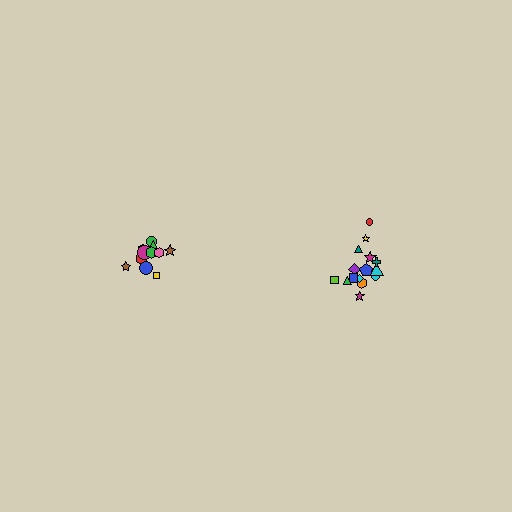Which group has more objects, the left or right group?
The right group.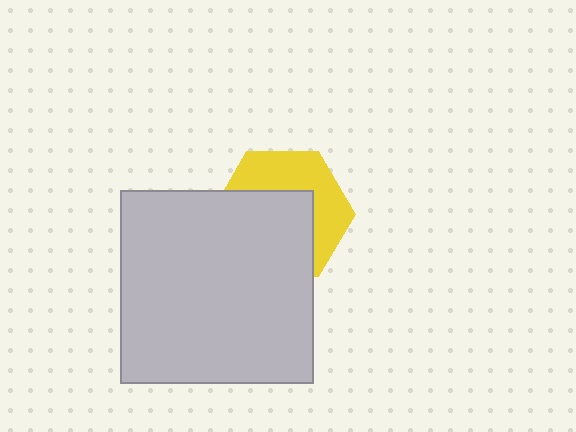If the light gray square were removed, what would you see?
You would see the complete yellow hexagon.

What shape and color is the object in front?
The object in front is a light gray square.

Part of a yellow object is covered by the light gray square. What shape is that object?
It is a hexagon.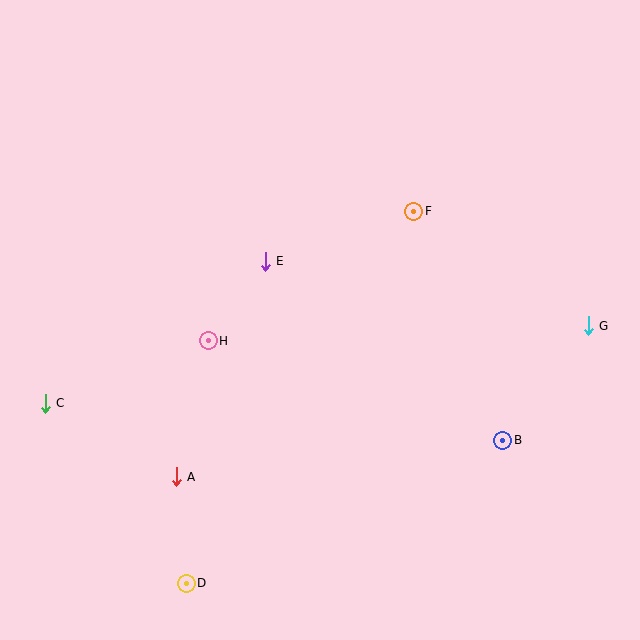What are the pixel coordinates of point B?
Point B is at (503, 440).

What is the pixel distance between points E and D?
The distance between E and D is 332 pixels.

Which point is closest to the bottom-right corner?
Point B is closest to the bottom-right corner.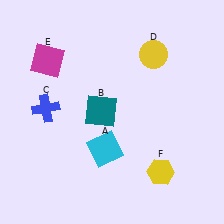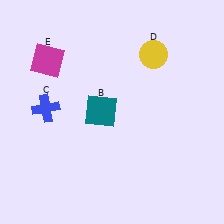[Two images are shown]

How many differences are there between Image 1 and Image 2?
There are 2 differences between the two images.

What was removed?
The cyan square (A), the yellow hexagon (F) were removed in Image 2.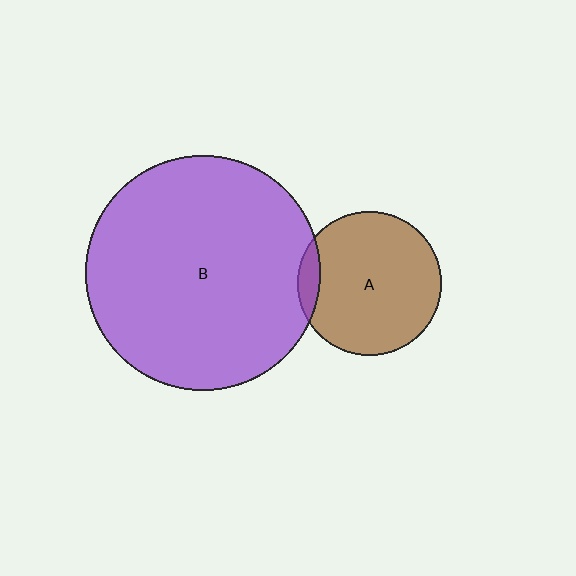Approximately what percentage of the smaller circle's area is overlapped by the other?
Approximately 10%.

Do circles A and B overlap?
Yes.